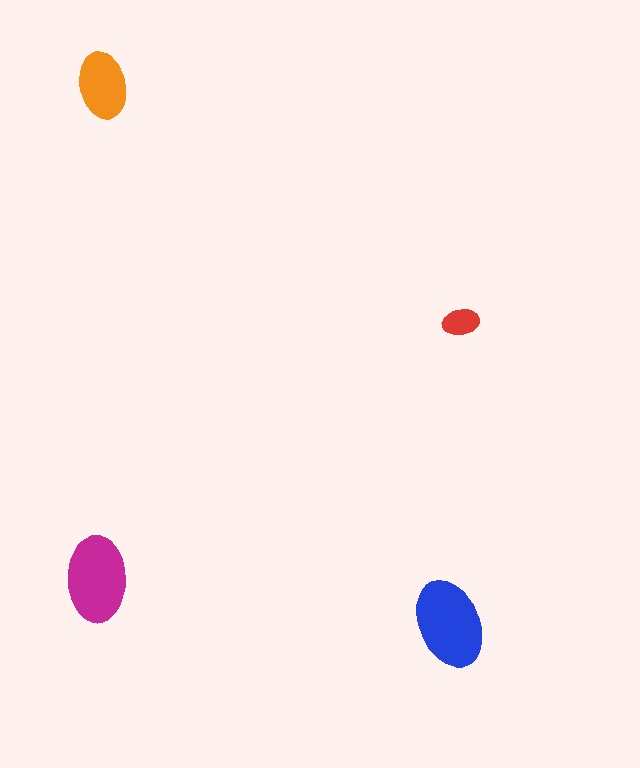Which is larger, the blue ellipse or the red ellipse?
The blue one.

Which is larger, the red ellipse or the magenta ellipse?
The magenta one.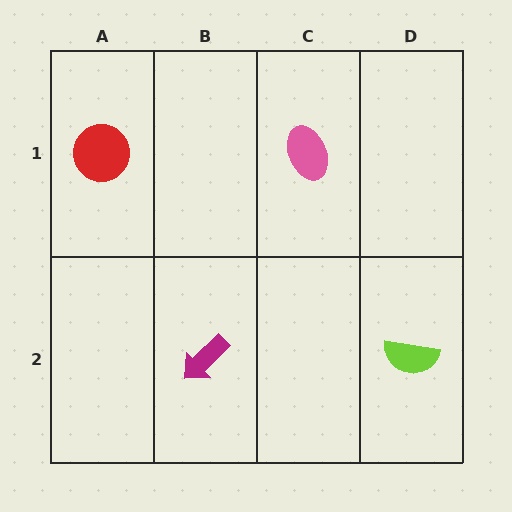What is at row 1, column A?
A red circle.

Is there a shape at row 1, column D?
No, that cell is empty.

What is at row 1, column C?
A pink ellipse.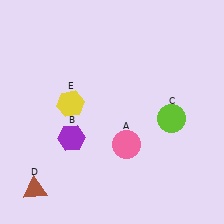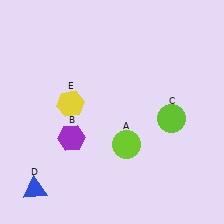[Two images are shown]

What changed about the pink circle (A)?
In Image 1, A is pink. In Image 2, it changed to lime.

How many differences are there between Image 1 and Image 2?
There are 2 differences between the two images.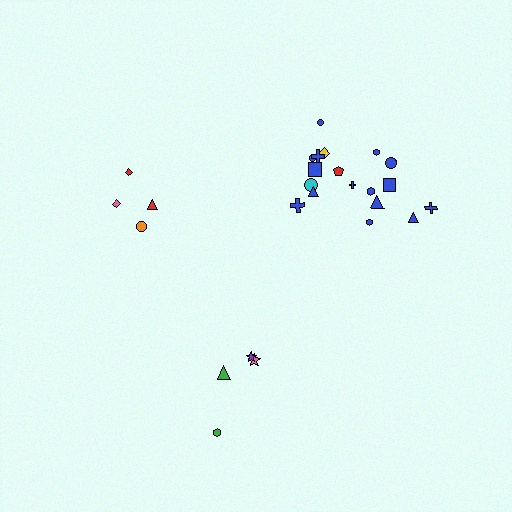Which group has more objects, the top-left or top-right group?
The top-right group.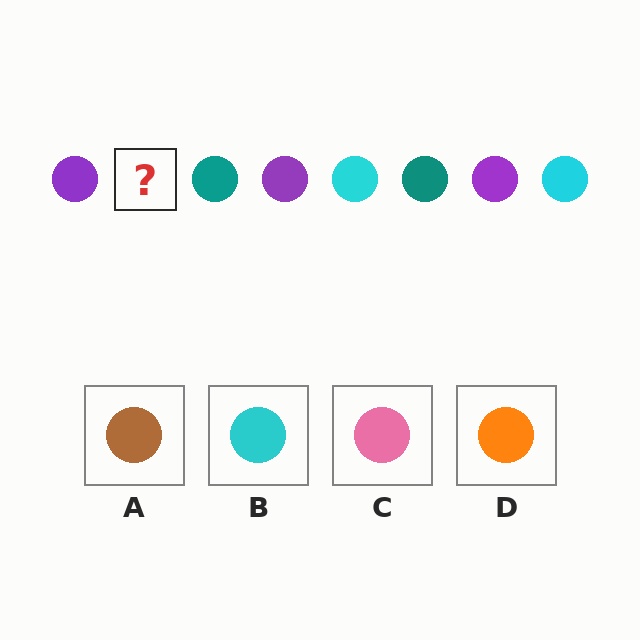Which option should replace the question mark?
Option B.